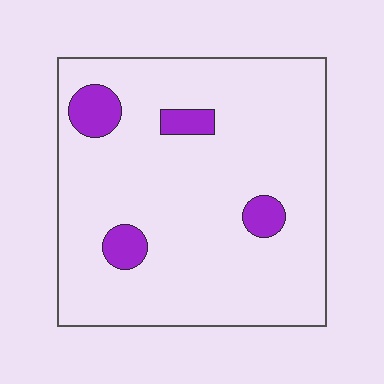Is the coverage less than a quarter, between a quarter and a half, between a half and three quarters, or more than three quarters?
Less than a quarter.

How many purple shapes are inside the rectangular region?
4.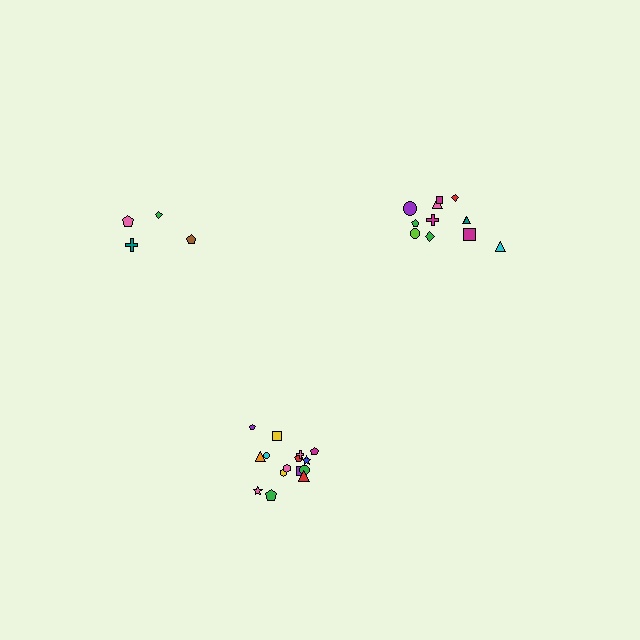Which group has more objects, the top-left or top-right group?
The top-right group.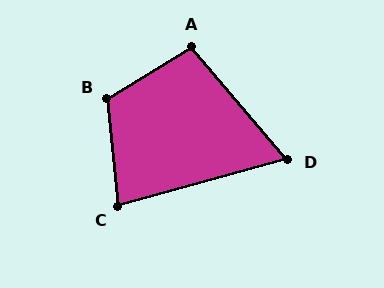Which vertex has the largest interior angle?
B, at approximately 115 degrees.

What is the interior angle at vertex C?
Approximately 81 degrees (acute).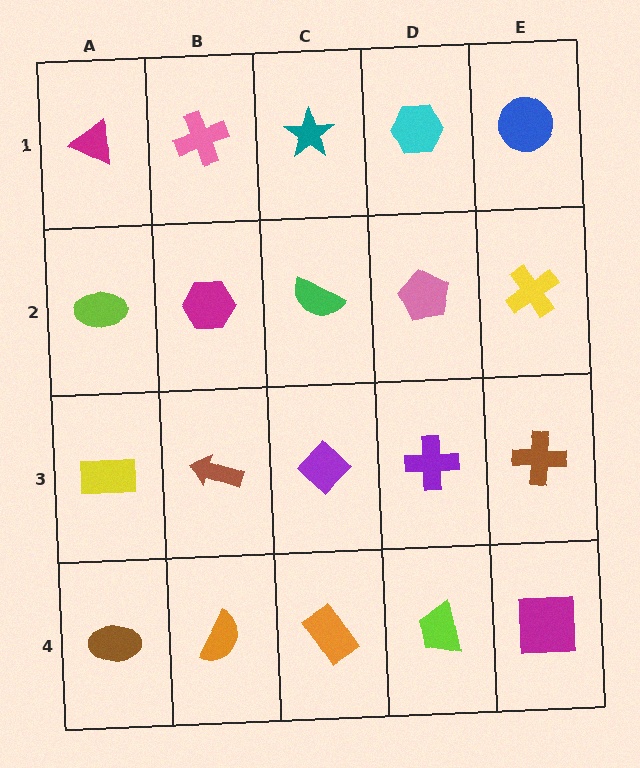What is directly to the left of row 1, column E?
A cyan hexagon.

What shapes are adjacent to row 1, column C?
A green semicircle (row 2, column C), a pink cross (row 1, column B), a cyan hexagon (row 1, column D).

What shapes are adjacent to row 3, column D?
A pink pentagon (row 2, column D), a lime trapezoid (row 4, column D), a purple diamond (row 3, column C), a brown cross (row 3, column E).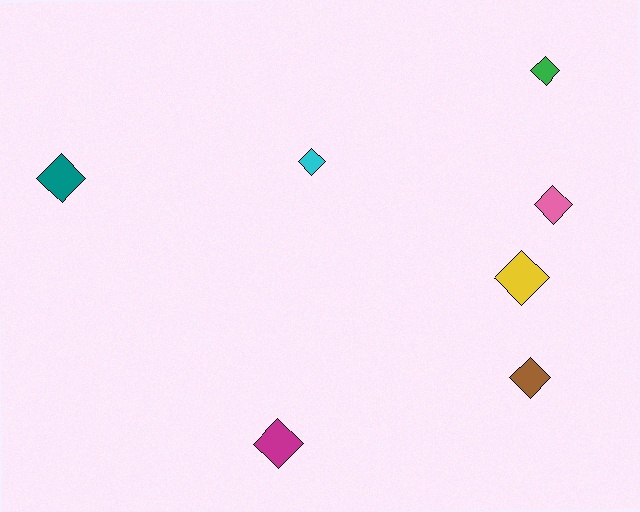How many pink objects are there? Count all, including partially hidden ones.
There is 1 pink object.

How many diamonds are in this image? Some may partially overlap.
There are 7 diamonds.